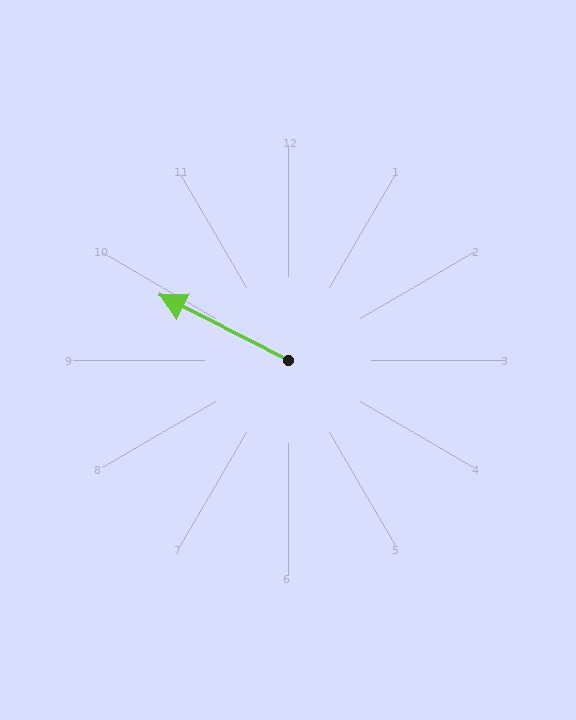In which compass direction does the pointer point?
Northwest.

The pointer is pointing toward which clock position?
Roughly 10 o'clock.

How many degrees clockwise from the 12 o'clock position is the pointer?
Approximately 297 degrees.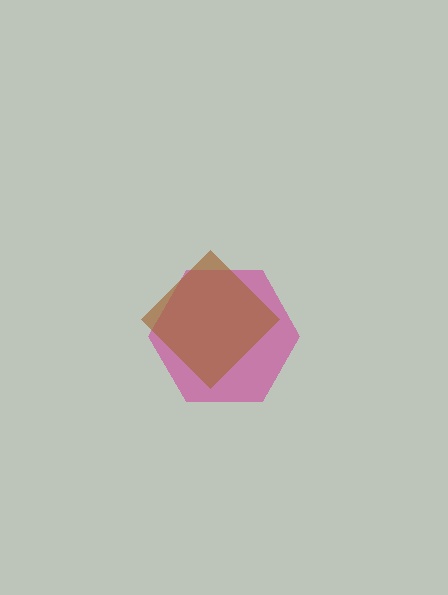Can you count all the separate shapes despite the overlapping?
Yes, there are 2 separate shapes.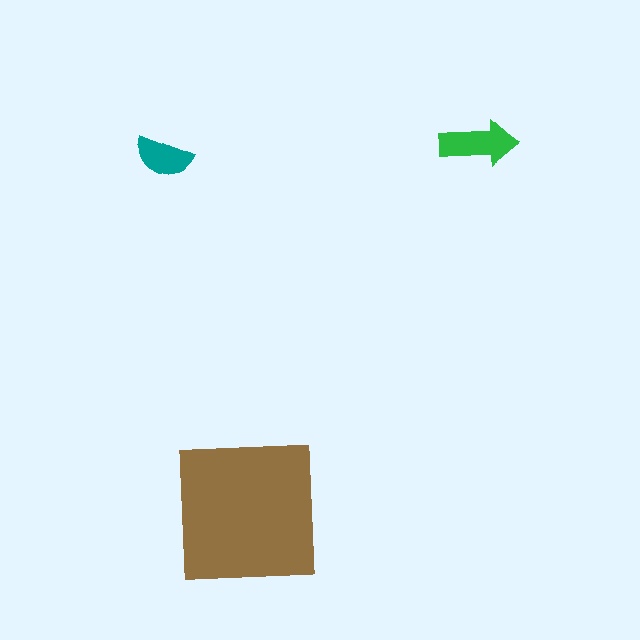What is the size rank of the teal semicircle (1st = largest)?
3rd.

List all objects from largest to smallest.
The brown square, the green arrow, the teal semicircle.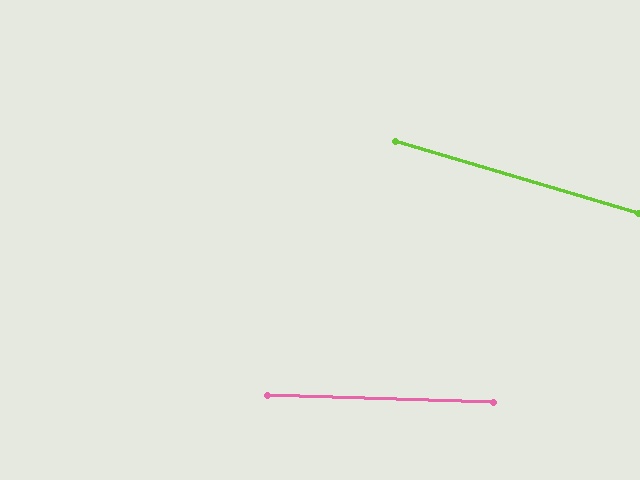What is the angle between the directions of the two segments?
Approximately 15 degrees.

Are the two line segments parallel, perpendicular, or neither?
Neither parallel nor perpendicular — they differ by about 15°.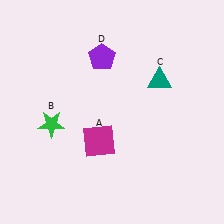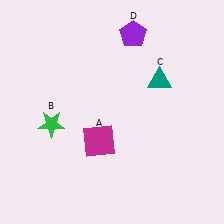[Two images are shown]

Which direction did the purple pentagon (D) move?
The purple pentagon (D) moved right.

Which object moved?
The purple pentagon (D) moved right.